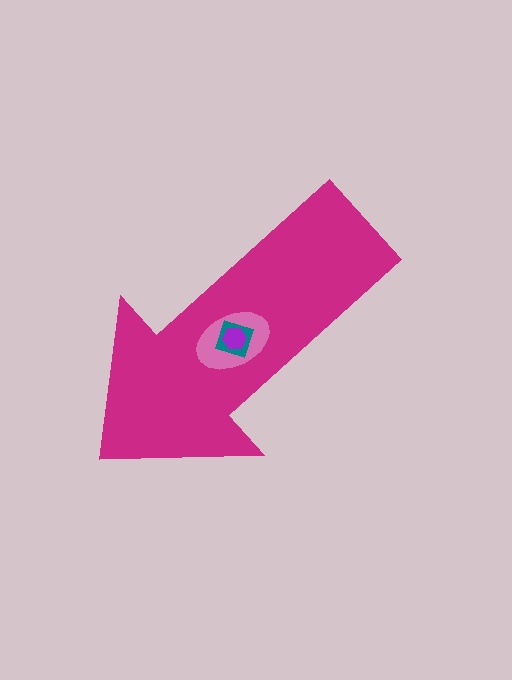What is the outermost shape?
The magenta arrow.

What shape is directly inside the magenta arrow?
The pink ellipse.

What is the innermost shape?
The purple hexagon.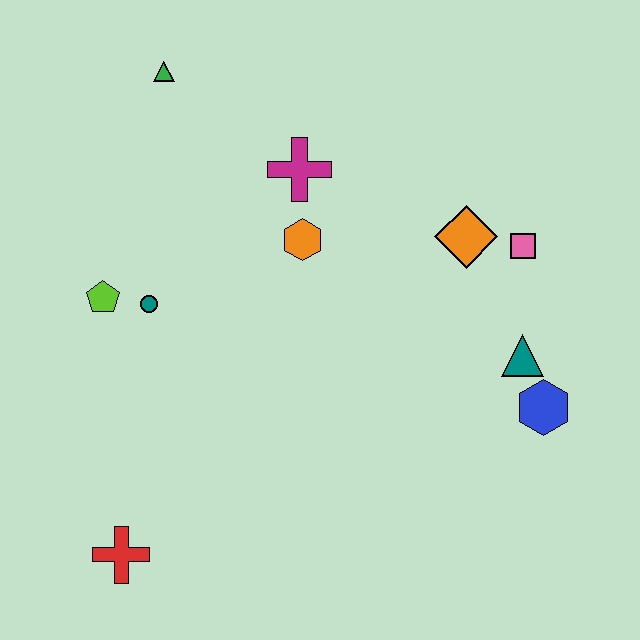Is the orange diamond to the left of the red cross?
No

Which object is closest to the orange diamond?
The pink square is closest to the orange diamond.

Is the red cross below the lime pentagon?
Yes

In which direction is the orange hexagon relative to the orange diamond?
The orange hexagon is to the left of the orange diamond.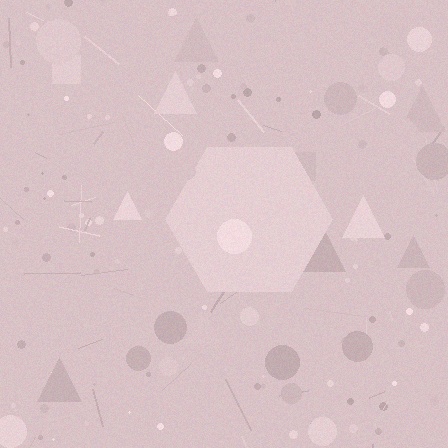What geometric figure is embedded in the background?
A hexagon is embedded in the background.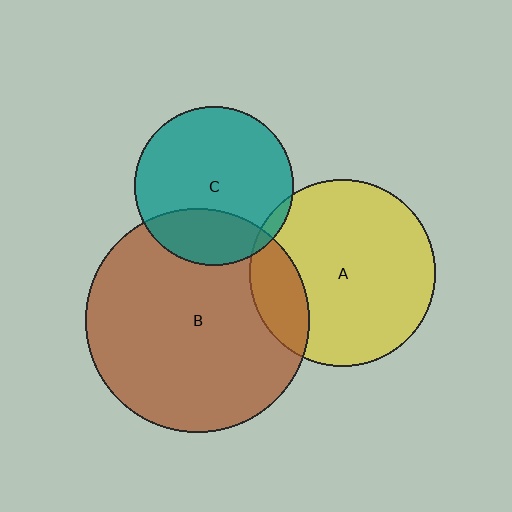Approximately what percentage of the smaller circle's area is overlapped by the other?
Approximately 20%.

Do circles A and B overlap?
Yes.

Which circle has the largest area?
Circle B (brown).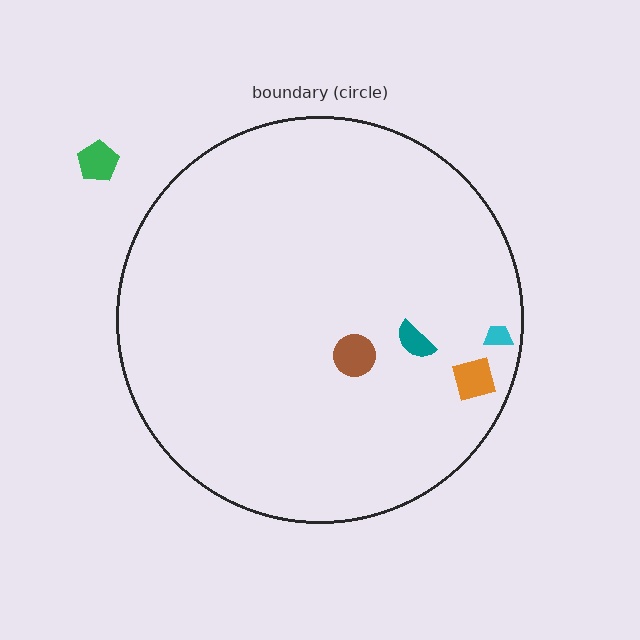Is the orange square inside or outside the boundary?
Inside.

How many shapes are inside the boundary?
4 inside, 1 outside.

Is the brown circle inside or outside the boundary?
Inside.